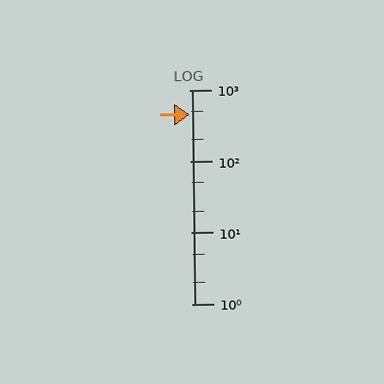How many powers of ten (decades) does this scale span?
The scale spans 3 decades, from 1 to 1000.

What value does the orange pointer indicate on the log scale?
The pointer indicates approximately 460.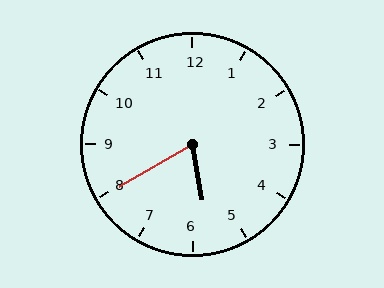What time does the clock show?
5:40.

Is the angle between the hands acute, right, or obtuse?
It is acute.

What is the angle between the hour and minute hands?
Approximately 70 degrees.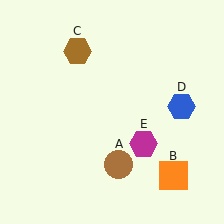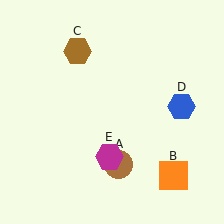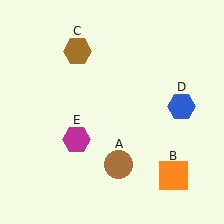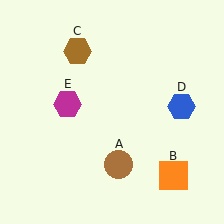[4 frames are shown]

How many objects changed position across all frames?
1 object changed position: magenta hexagon (object E).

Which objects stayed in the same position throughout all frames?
Brown circle (object A) and orange square (object B) and brown hexagon (object C) and blue hexagon (object D) remained stationary.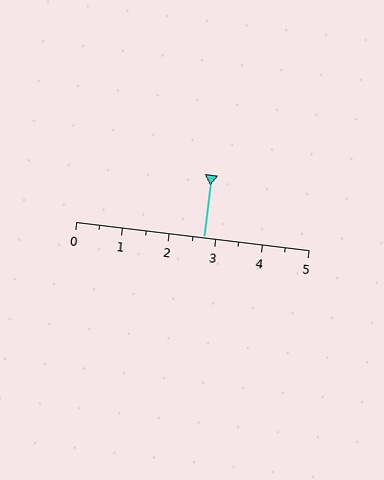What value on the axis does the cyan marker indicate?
The marker indicates approximately 2.8.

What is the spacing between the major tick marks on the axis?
The major ticks are spaced 1 apart.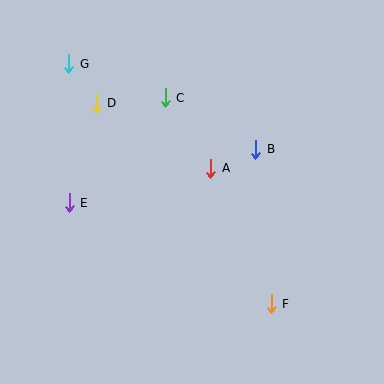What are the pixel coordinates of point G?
Point G is at (69, 64).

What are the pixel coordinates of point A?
Point A is at (211, 168).